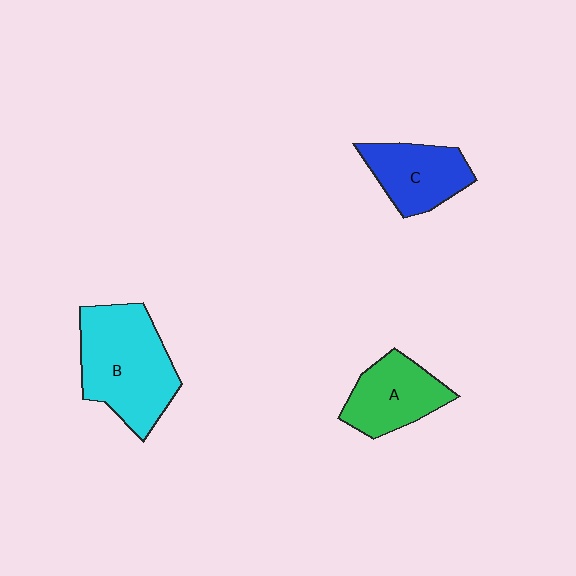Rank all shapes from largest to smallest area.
From largest to smallest: B (cyan), A (green), C (blue).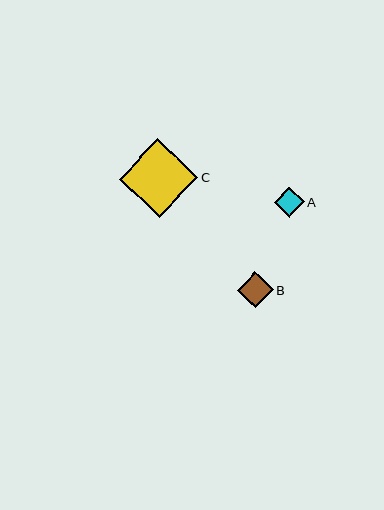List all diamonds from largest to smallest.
From largest to smallest: C, B, A.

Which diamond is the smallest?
Diamond A is the smallest with a size of approximately 30 pixels.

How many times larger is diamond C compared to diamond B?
Diamond C is approximately 2.2 times the size of diamond B.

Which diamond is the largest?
Diamond C is the largest with a size of approximately 79 pixels.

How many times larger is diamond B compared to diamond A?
Diamond B is approximately 1.2 times the size of diamond A.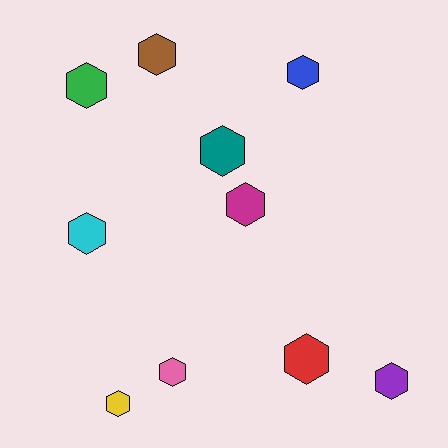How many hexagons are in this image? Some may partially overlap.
There are 10 hexagons.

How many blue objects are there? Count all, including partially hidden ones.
There is 1 blue object.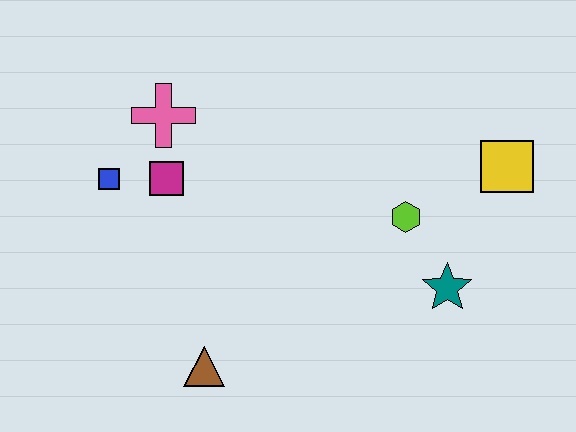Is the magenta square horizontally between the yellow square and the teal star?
No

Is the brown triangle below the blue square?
Yes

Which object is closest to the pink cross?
The magenta square is closest to the pink cross.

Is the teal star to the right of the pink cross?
Yes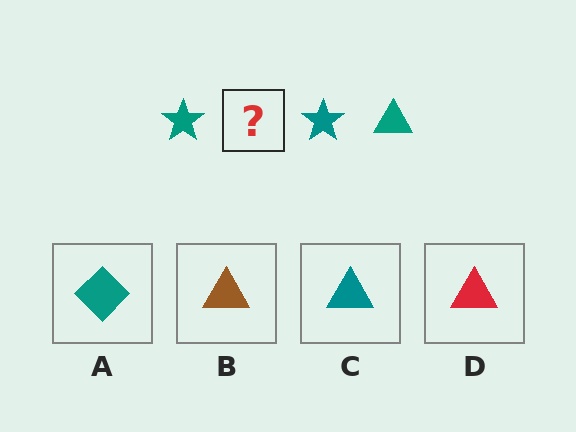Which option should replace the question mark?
Option C.